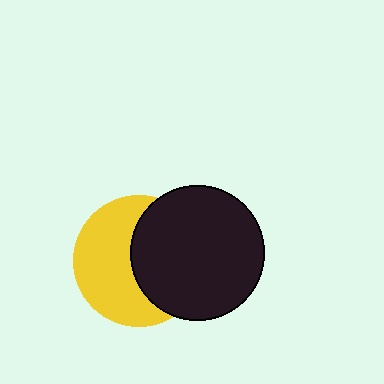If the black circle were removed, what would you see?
You would see the complete yellow circle.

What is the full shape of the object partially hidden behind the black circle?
The partially hidden object is a yellow circle.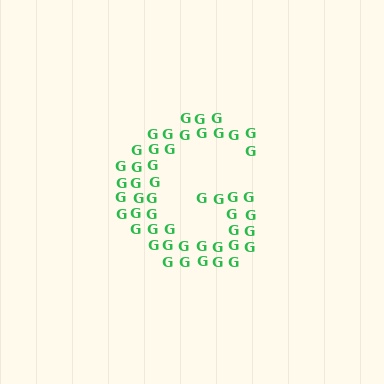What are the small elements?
The small elements are letter G's.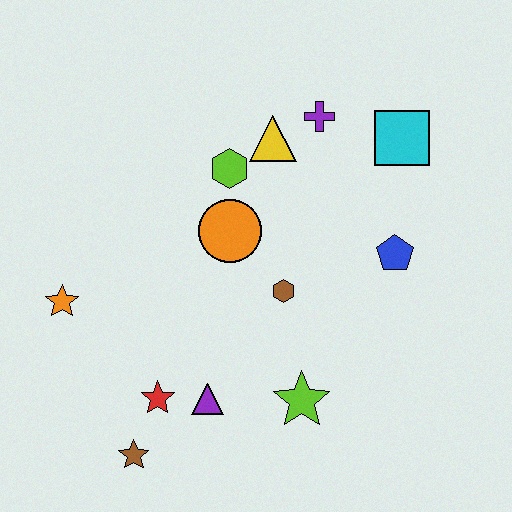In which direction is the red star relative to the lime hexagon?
The red star is below the lime hexagon.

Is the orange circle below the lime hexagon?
Yes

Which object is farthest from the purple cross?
The brown star is farthest from the purple cross.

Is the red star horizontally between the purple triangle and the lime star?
No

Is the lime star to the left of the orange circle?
No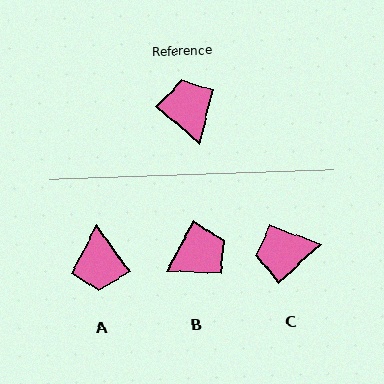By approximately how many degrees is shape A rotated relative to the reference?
Approximately 166 degrees counter-clockwise.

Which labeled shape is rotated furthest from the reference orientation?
A, about 166 degrees away.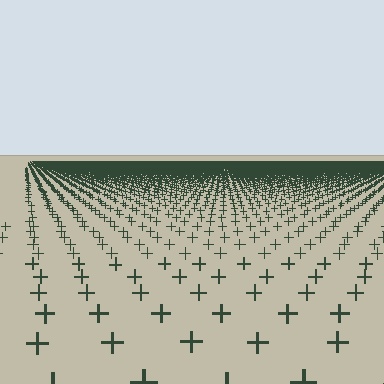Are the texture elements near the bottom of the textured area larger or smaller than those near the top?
Larger. Near the bottom, elements are closer to the viewer and appear at a bigger on-screen size.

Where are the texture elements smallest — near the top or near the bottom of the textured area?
Near the top.